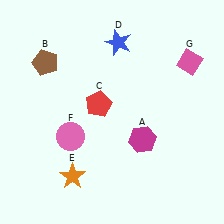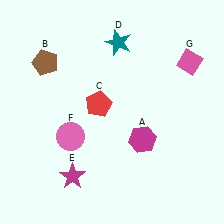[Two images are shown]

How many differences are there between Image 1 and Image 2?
There are 2 differences between the two images.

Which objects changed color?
D changed from blue to teal. E changed from orange to magenta.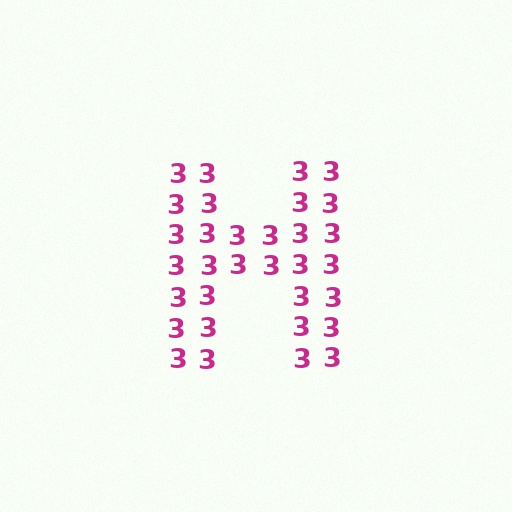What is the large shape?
The large shape is the letter H.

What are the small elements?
The small elements are digit 3's.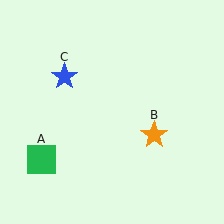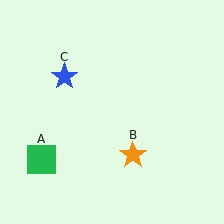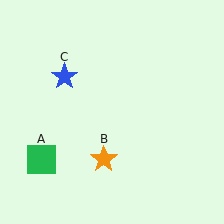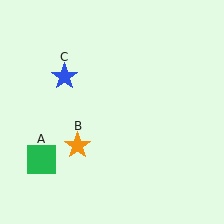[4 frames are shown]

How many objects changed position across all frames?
1 object changed position: orange star (object B).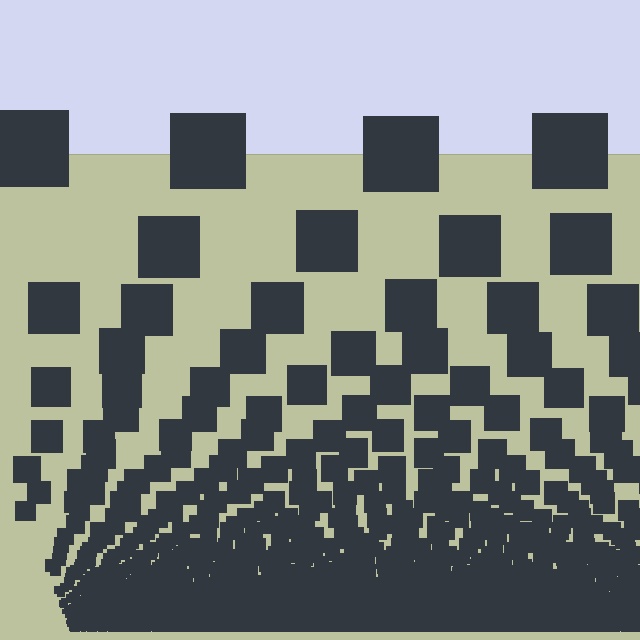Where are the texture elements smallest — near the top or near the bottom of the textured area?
Near the bottom.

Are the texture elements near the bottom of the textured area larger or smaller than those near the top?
Smaller. The gradient is inverted — elements near the bottom are smaller and denser.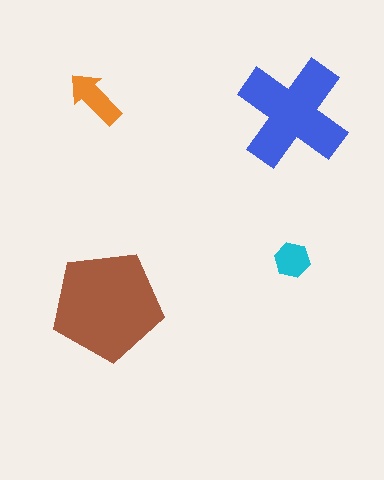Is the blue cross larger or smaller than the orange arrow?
Larger.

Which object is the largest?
The brown pentagon.